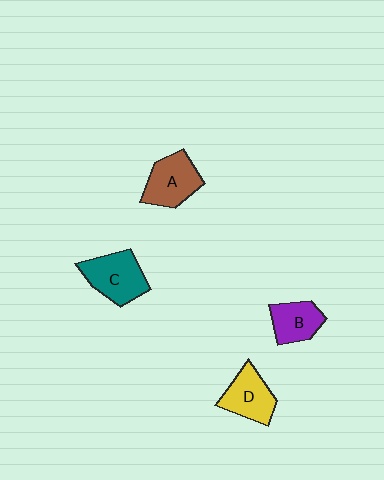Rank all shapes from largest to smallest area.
From largest to smallest: C (teal), A (brown), D (yellow), B (purple).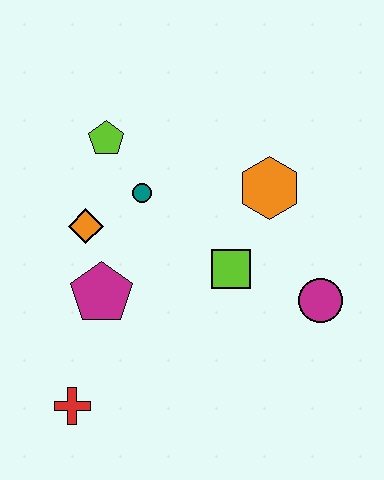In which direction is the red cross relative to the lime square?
The red cross is to the left of the lime square.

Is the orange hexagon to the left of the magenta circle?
Yes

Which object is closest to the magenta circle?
The lime square is closest to the magenta circle.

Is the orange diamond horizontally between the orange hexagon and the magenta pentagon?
No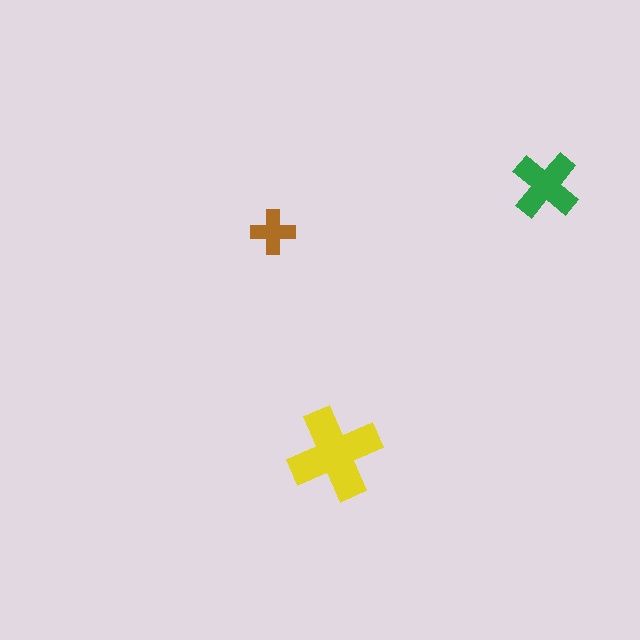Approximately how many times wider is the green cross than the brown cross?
About 1.5 times wider.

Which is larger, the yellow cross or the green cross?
The yellow one.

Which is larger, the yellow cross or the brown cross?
The yellow one.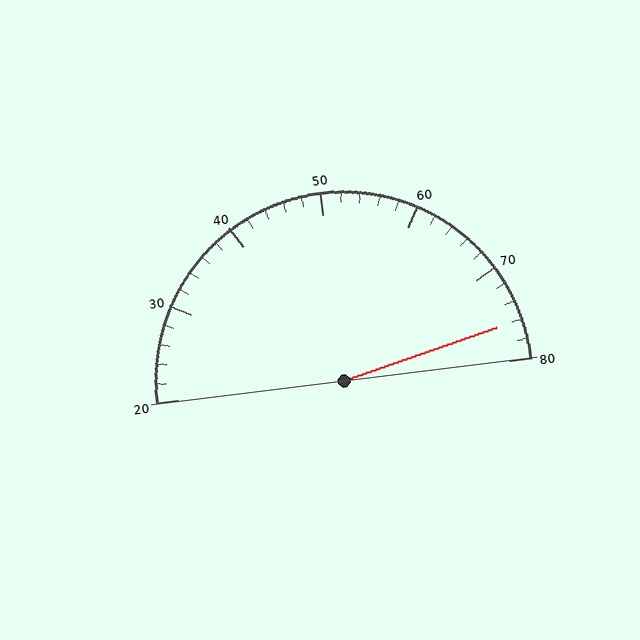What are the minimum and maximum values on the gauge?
The gauge ranges from 20 to 80.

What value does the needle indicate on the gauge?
The needle indicates approximately 76.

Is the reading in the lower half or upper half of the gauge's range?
The reading is in the upper half of the range (20 to 80).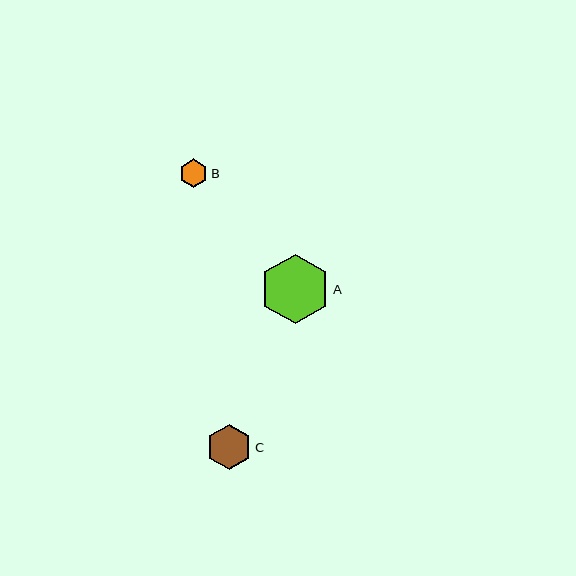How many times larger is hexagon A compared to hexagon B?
Hexagon A is approximately 2.4 times the size of hexagon B.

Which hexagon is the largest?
Hexagon A is the largest with a size of approximately 70 pixels.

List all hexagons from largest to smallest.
From largest to smallest: A, C, B.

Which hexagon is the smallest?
Hexagon B is the smallest with a size of approximately 29 pixels.